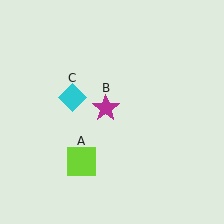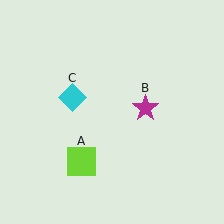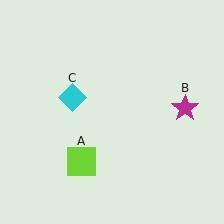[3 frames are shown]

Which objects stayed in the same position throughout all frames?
Lime square (object A) and cyan diamond (object C) remained stationary.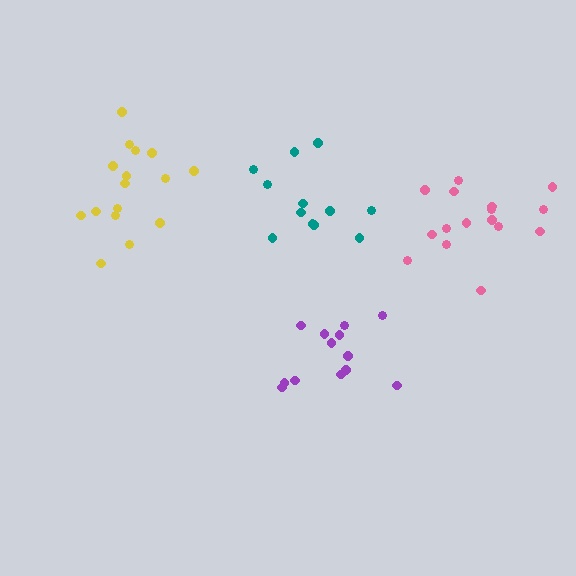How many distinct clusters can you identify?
There are 4 distinct clusters.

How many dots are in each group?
Group 1: 16 dots, Group 2: 12 dots, Group 3: 13 dots, Group 4: 16 dots (57 total).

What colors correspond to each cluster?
The clusters are colored: pink, teal, purple, yellow.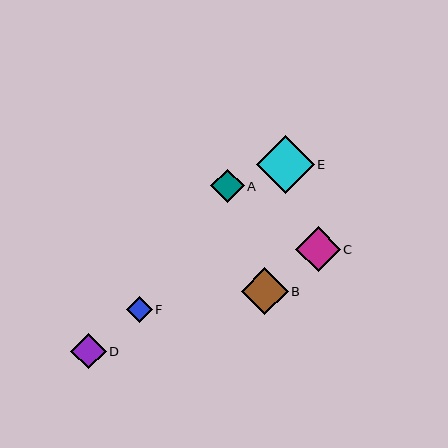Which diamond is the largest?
Diamond E is the largest with a size of approximately 58 pixels.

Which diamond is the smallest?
Diamond F is the smallest with a size of approximately 26 pixels.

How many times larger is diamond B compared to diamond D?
Diamond B is approximately 1.3 times the size of diamond D.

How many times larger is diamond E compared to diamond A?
Diamond E is approximately 1.7 times the size of diamond A.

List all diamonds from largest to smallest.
From largest to smallest: E, B, C, D, A, F.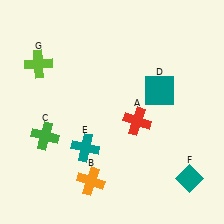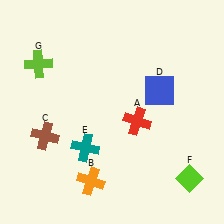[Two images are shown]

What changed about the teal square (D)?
In Image 1, D is teal. In Image 2, it changed to blue.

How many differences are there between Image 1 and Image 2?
There are 3 differences between the two images.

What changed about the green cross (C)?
In Image 1, C is green. In Image 2, it changed to brown.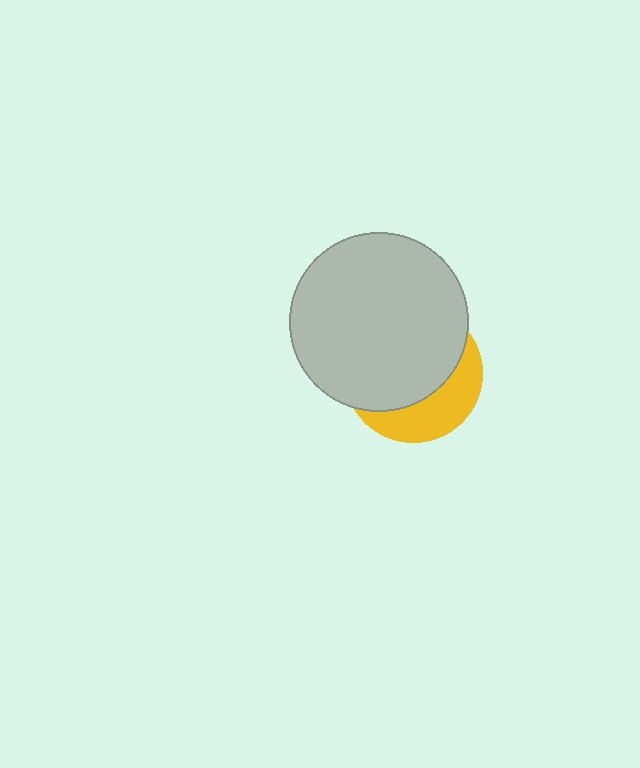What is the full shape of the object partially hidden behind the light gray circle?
The partially hidden object is a yellow circle.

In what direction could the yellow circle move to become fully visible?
The yellow circle could move down. That would shift it out from behind the light gray circle entirely.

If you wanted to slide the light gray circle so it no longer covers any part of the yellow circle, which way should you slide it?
Slide it up — that is the most direct way to separate the two shapes.